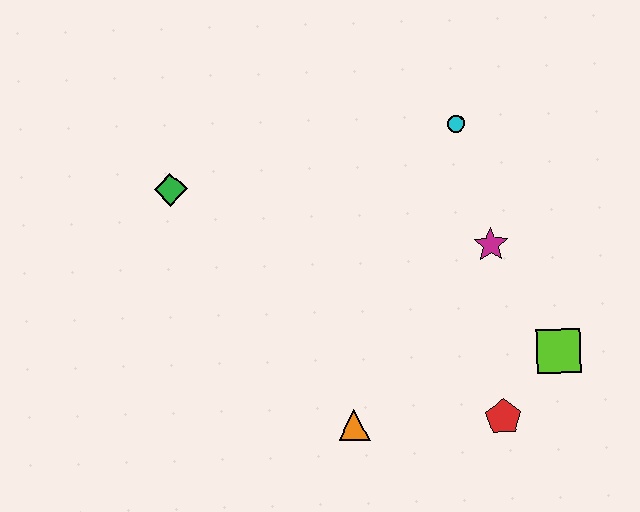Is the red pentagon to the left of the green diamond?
No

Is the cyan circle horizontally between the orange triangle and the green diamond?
No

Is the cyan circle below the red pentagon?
No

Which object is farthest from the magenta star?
The green diamond is farthest from the magenta star.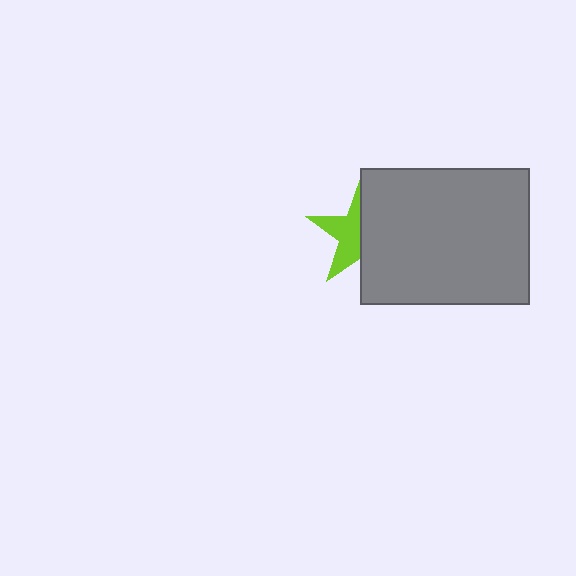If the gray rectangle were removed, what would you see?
You would see the complete lime star.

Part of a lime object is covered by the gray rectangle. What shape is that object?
It is a star.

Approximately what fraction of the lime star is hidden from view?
Roughly 54% of the lime star is hidden behind the gray rectangle.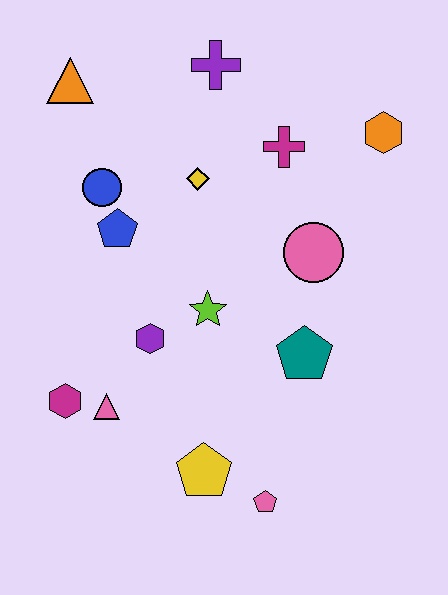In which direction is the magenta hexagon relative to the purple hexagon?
The magenta hexagon is to the left of the purple hexagon.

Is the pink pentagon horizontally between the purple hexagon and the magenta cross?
Yes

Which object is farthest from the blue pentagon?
The pink pentagon is farthest from the blue pentagon.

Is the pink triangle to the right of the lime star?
No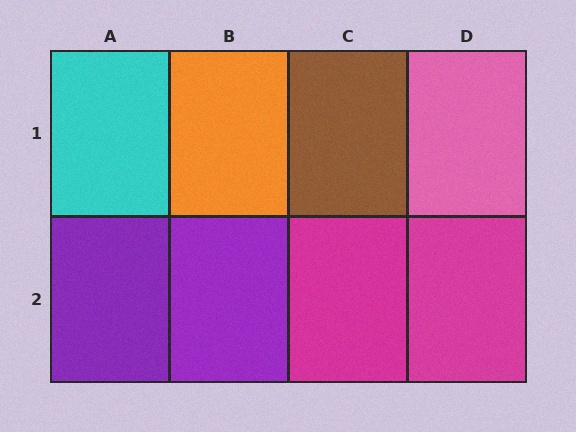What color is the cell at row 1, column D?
Pink.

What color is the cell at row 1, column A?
Cyan.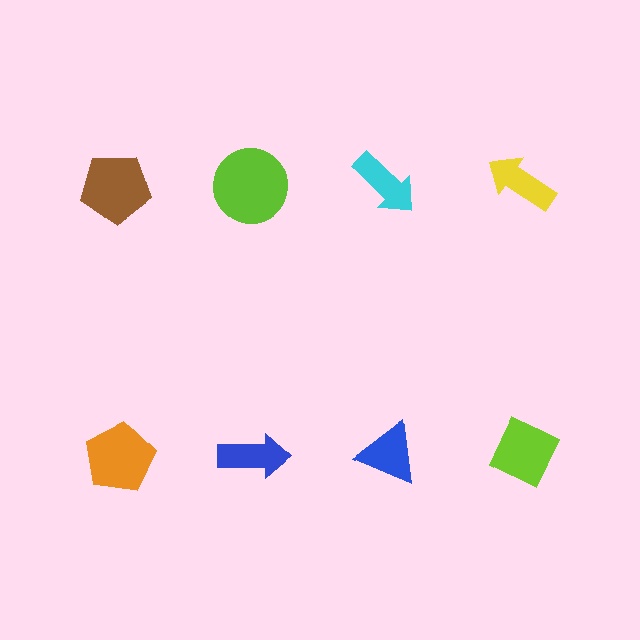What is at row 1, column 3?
A cyan arrow.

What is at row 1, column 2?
A lime circle.